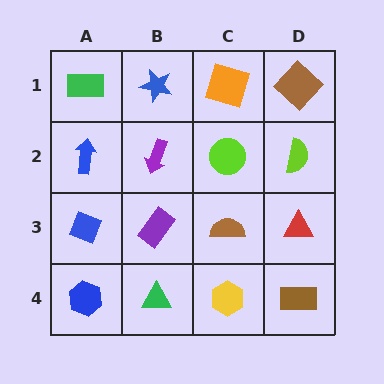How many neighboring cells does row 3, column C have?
4.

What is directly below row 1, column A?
A blue arrow.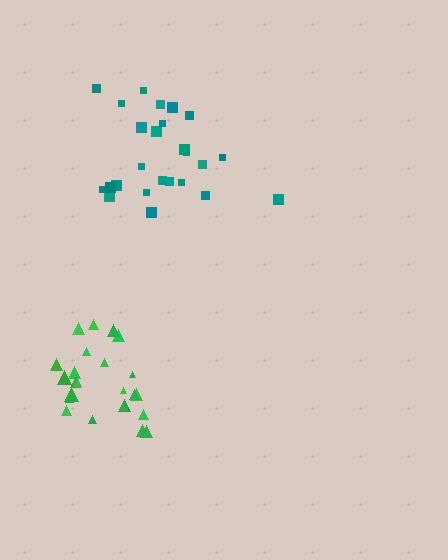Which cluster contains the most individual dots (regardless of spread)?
Teal (25).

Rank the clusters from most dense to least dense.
green, teal.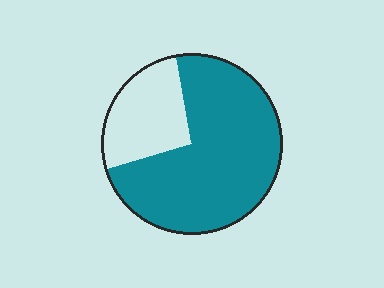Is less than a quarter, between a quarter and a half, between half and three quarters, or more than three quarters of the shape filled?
Between half and three quarters.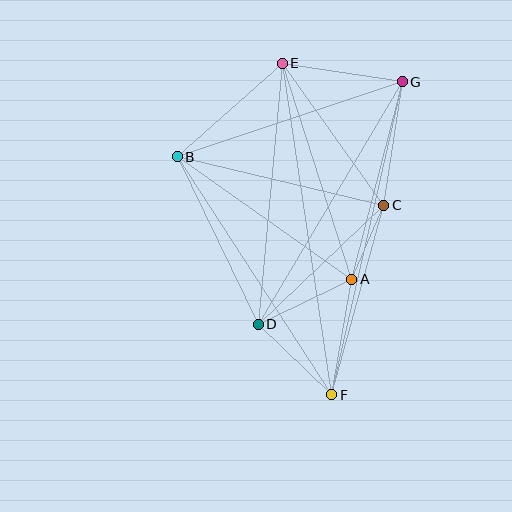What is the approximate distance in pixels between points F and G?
The distance between F and G is approximately 321 pixels.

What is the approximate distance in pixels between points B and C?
The distance between B and C is approximately 212 pixels.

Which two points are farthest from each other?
Points E and F are farthest from each other.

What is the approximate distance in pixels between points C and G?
The distance between C and G is approximately 125 pixels.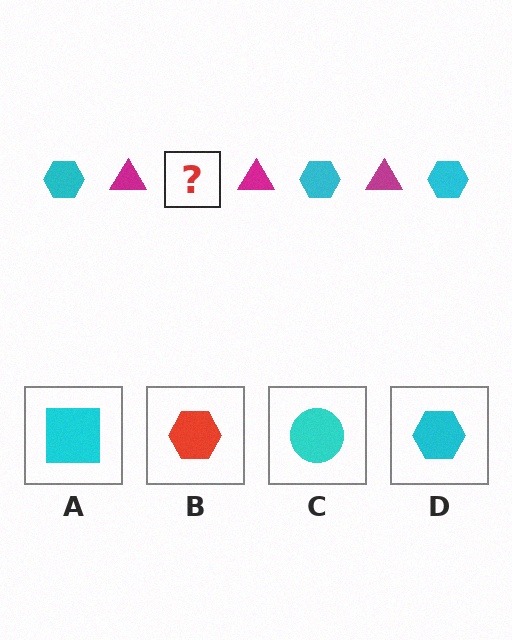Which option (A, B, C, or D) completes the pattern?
D.